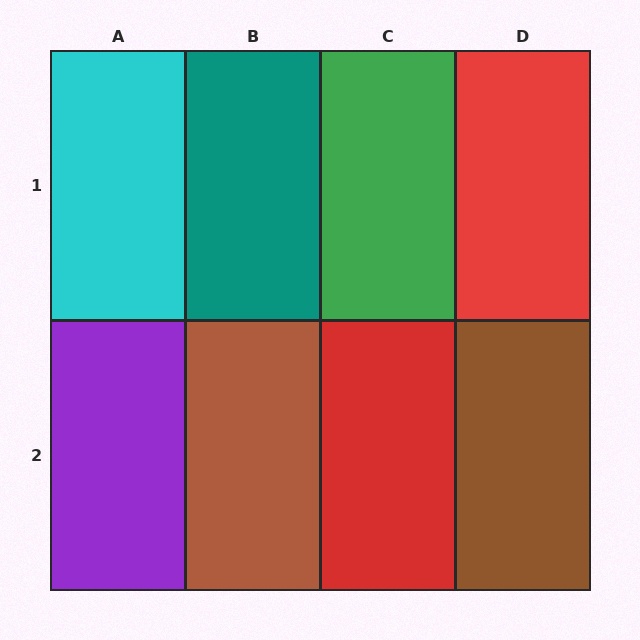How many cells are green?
1 cell is green.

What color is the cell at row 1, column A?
Cyan.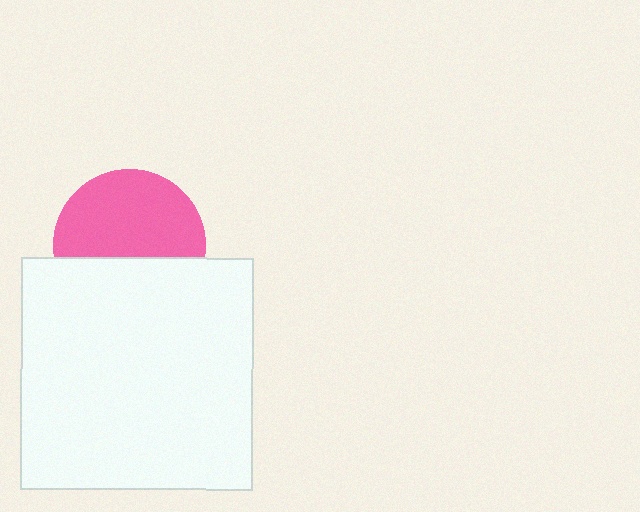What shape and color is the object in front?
The object in front is a white square.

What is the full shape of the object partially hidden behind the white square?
The partially hidden object is a pink circle.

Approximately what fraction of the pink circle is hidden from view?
Roughly 41% of the pink circle is hidden behind the white square.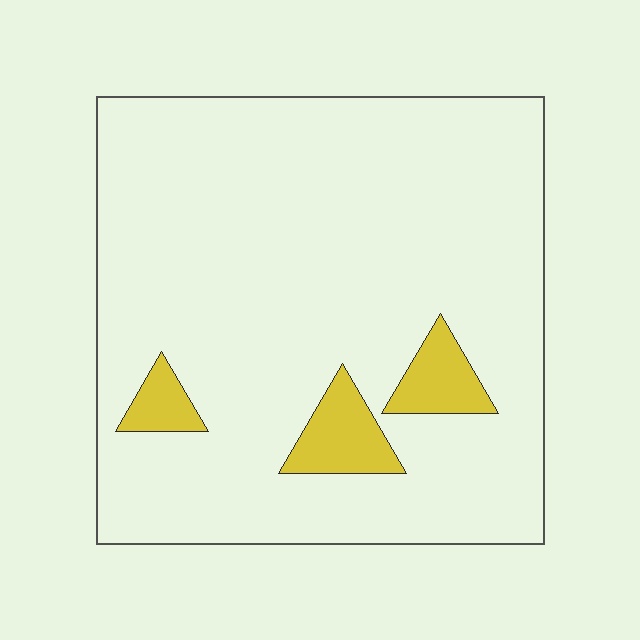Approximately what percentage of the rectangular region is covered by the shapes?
Approximately 10%.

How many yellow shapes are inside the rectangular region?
3.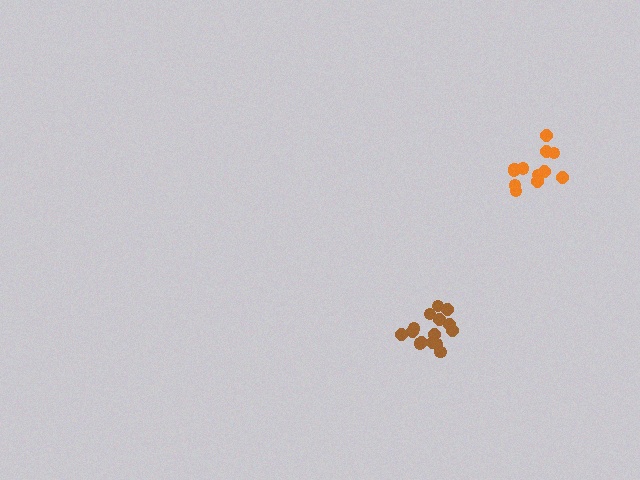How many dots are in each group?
Group 1: 15 dots, Group 2: 12 dots (27 total).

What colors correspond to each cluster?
The clusters are colored: brown, orange.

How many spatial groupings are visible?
There are 2 spatial groupings.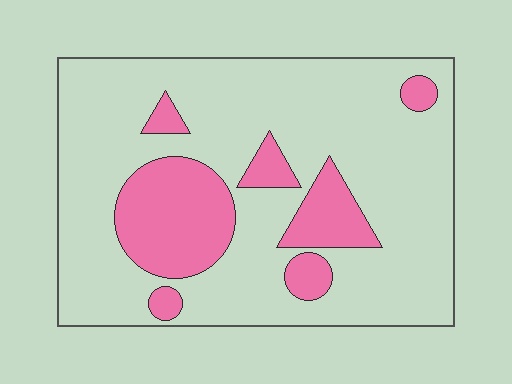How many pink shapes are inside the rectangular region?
7.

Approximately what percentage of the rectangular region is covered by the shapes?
Approximately 20%.